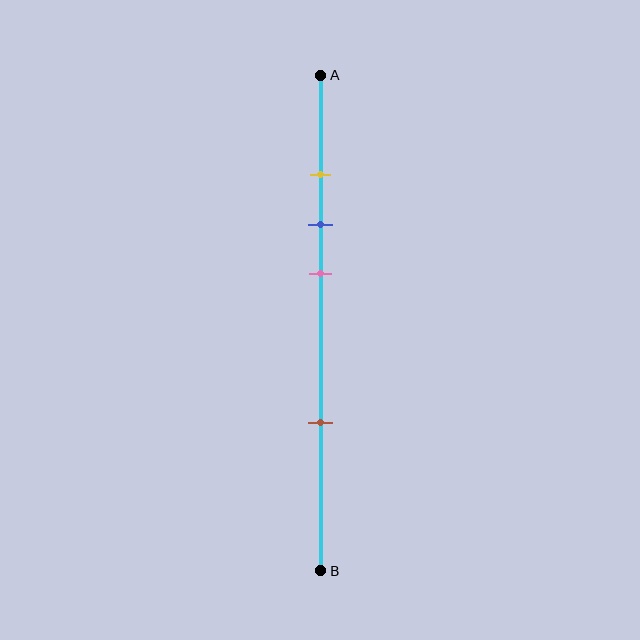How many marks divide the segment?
There are 4 marks dividing the segment.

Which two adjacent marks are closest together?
The yellow and blue marks are the closest adjacent pair.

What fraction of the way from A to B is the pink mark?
The pink mark is approximately 40% (0.4) of the way from A to B.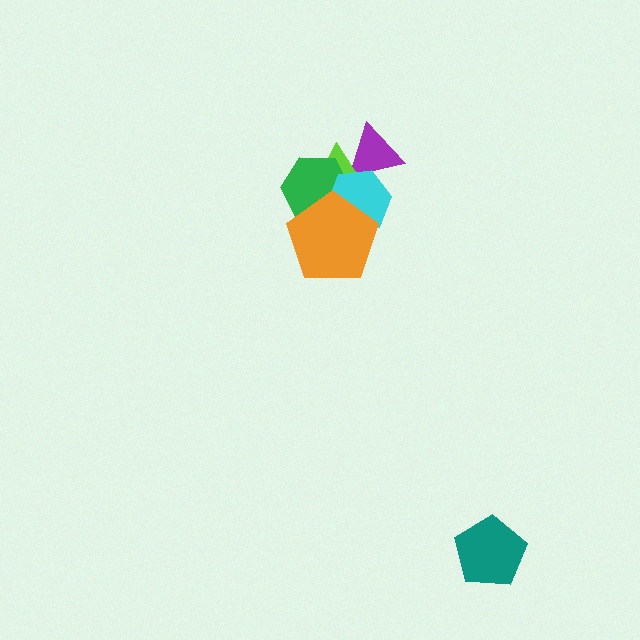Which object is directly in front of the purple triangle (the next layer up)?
The lime triangle is directly in front of the purple triangle.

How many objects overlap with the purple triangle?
2 objects overlap with the purple triangle.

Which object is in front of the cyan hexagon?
The orange pentagon is in front of the cyan hexagon.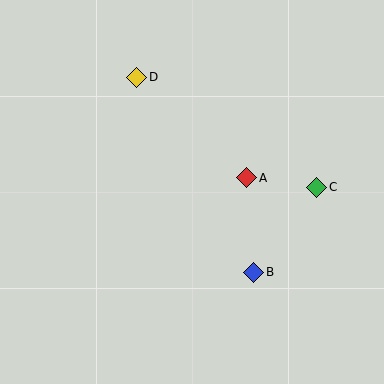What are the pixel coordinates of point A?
Point A is at (247, 178).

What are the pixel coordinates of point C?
Point C is at (317, 187).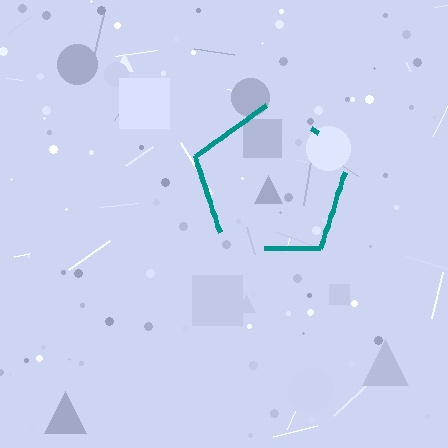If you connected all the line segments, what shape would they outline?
They would outline a pentagon.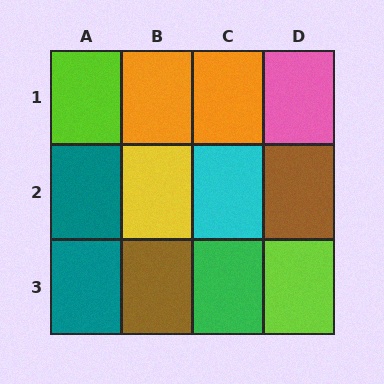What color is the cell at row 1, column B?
Orange.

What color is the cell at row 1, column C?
Orange.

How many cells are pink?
1 cell is pink.